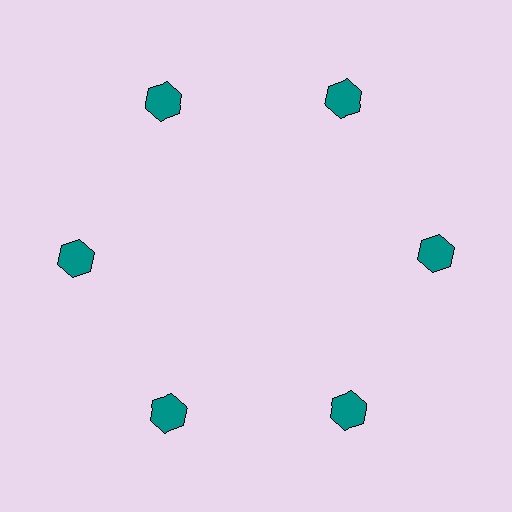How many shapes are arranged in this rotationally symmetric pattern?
There are 6 shapes, arranged in 6 groups of 1.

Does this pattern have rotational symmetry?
Yes, this pattern has 6-fold rotational symmetry. It looks the same after rotating 60 degrees around the center.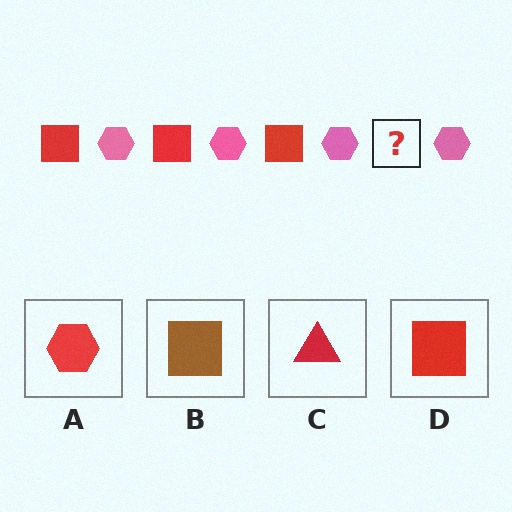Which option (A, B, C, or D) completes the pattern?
D.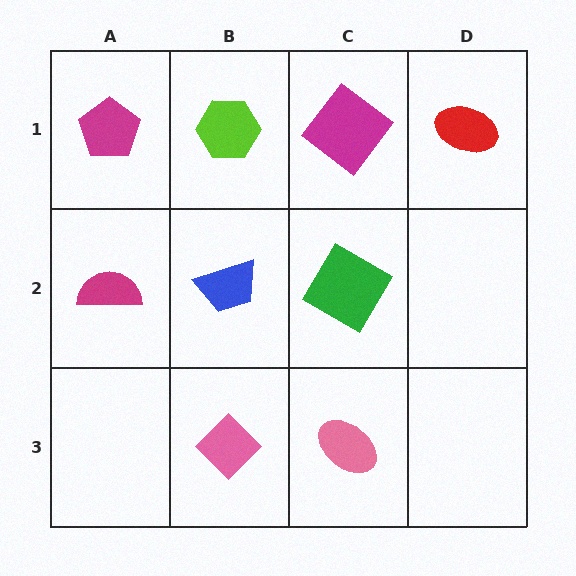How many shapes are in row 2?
3 shapes.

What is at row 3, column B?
A pink diamond.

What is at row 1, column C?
A magenta diamond.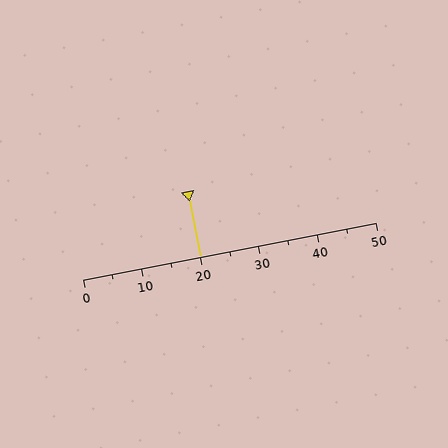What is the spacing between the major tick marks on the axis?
The major ticks are spaced 10 apart.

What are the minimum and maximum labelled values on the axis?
The axis runs from 0 to 50.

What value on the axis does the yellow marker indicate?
The marker indicates approximately 20.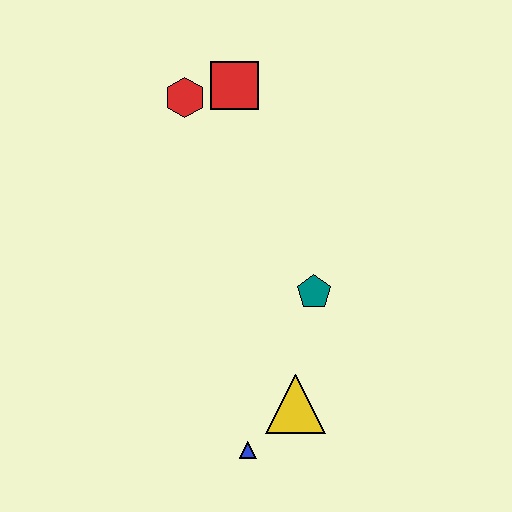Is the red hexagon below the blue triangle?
No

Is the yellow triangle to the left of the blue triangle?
No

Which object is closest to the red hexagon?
The red square is closest to the red hexagon.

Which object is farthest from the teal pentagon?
The red hexagon is farthest from the teal pentagon.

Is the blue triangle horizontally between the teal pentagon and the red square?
Yes